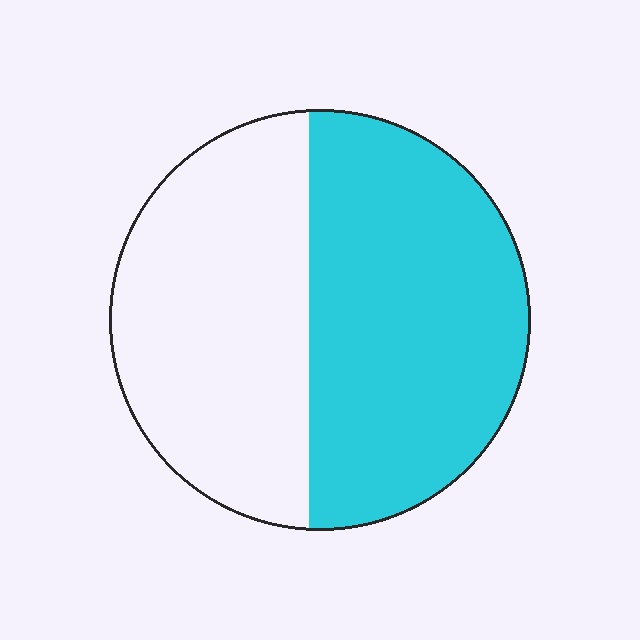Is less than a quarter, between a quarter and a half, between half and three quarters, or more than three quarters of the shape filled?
Between half and three quarters.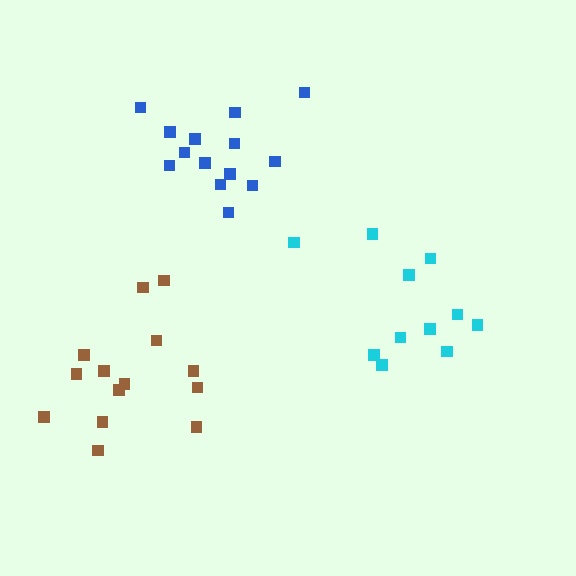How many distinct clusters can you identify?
There are 3 distinct clusters.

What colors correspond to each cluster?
The clusters are colored: brown, cyan, blue.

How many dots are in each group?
Group 1: 14 dots, Group 2: 11 dots, Group 3: 14 dots (39 total).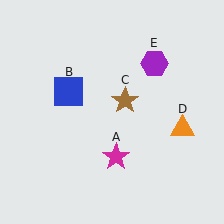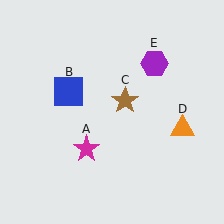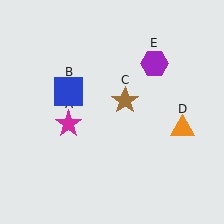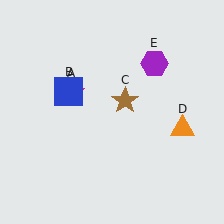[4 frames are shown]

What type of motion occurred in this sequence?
The magenta star (object A) rotated clockwise around the center of the scene.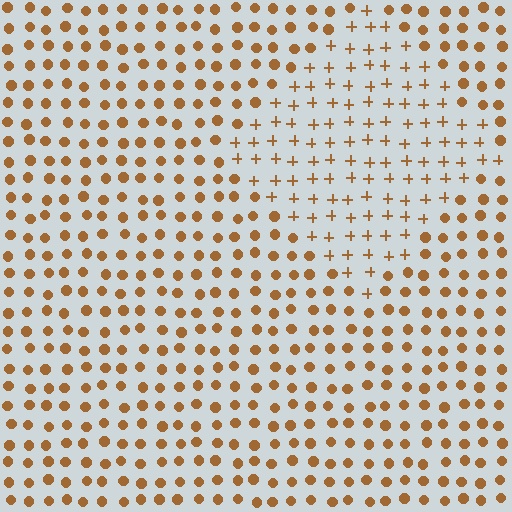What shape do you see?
I see a diamond.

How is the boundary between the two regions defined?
The boundary is defined by a change in element shape: plus signs inside vs. circles outside. All elements share the same color and spacing.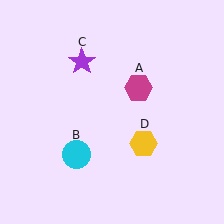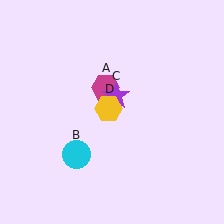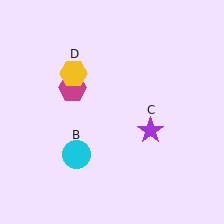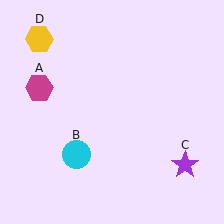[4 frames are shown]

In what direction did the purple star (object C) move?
The purple star (object C) moved down and to the right.